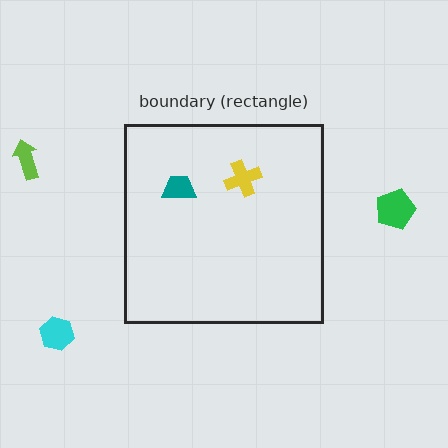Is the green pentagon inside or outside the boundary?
Outside.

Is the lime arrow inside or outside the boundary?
Outside.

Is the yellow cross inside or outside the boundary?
Inside.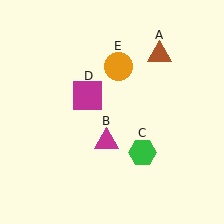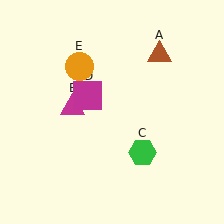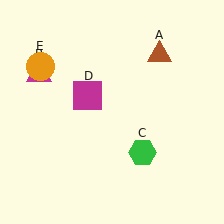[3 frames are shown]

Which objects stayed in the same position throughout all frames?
Brown triangle (object A) and green hexagon (object C) and magenta square (object D) remained stationary.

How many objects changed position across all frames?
2 objects changed position: magenta triangle (object B), orange circle (object E).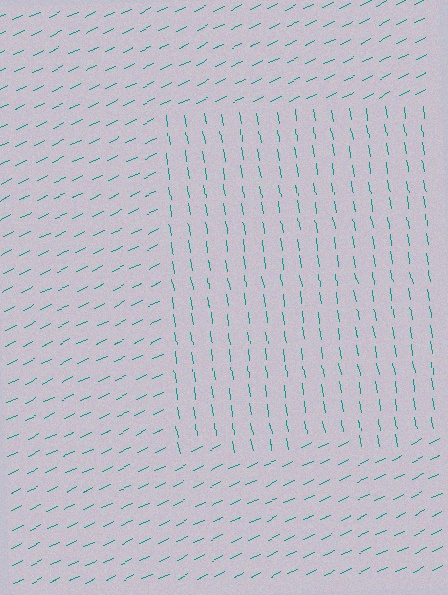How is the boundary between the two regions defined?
The boundary is defined purely by a change in line orientation (approximately 74 degrees difference). All lines are the same color and thickness.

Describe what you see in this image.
The image is filled with small teal line segments. A rectangle region in the image has lines oriented differently from the surrounding lines, creating a visible texture boundary.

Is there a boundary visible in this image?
Yes, there is a texture boundary formed by a change in line orientation.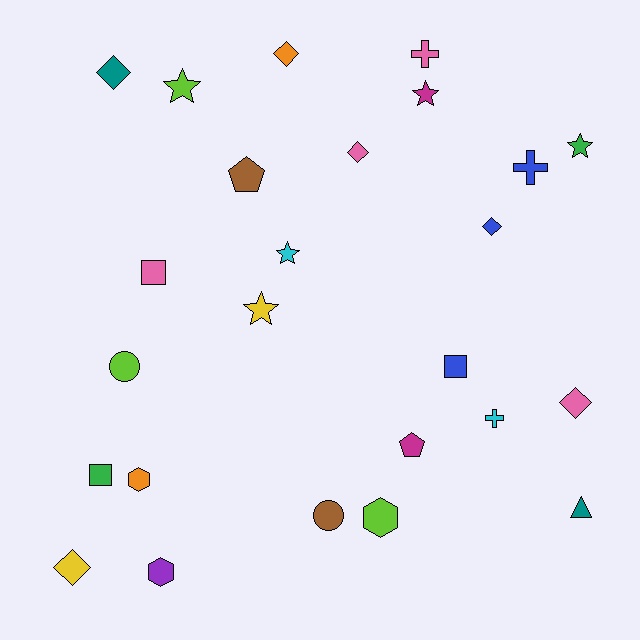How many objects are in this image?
There are 25 objects.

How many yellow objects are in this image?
There are 2 yellow objects.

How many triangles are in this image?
There is 1 triangle.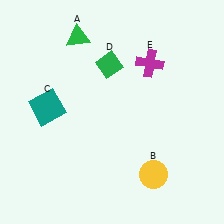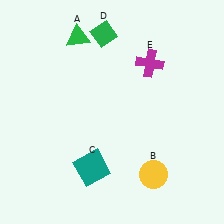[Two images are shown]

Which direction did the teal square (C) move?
The teal square (C) moved down.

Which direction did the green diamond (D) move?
The green diamond (D) moved up.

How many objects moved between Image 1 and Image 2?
2 objects moved between the two images.